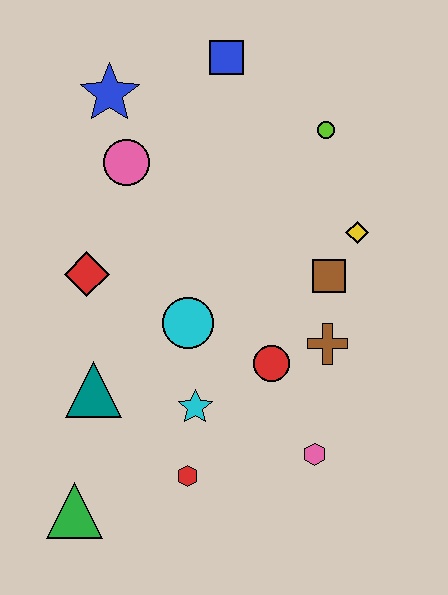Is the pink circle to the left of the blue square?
Yes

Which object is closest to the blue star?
The pink circle is closest to the blue star.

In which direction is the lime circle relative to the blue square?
The lime circle is to the right of the blue square.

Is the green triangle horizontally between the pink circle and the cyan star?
No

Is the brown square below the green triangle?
No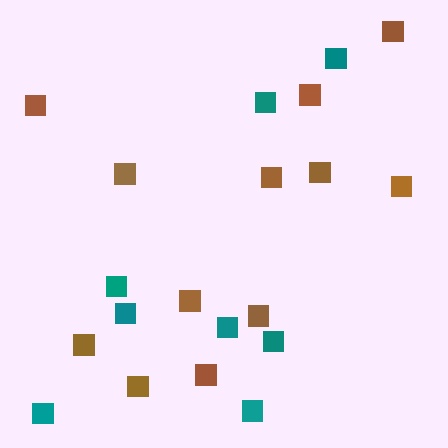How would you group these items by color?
There are 2 groups: one group of brown squares (12) and one group of teal squares (8).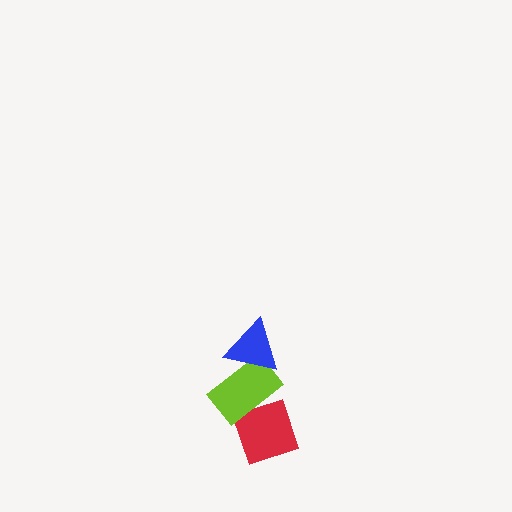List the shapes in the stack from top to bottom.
From top to bottom: the blue triangle, the lime rectangle, the red diamond.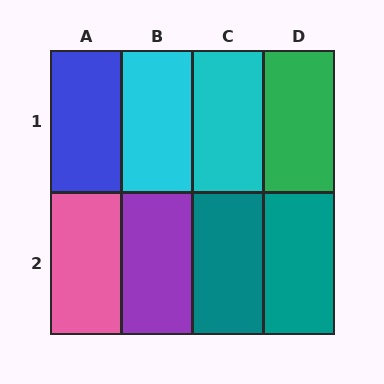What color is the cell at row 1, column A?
Blue.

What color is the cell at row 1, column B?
Cyan.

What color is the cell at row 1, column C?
Cyan.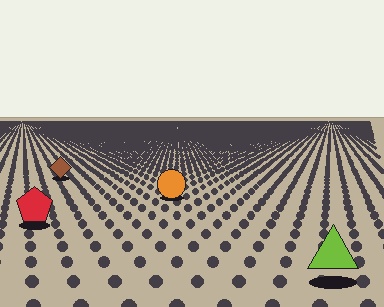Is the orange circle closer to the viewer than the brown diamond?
Yes. The orange circle is closer — you can tell from the texture gradient: the ground texture is coarser near it.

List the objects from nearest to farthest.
From nearest to farthest: the lime triangle, the red pentagon, the orange circle, the brown diamond.